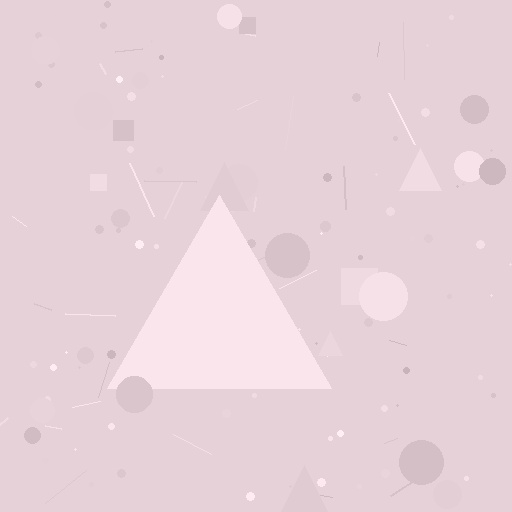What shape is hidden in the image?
A triangle is hidden in the image.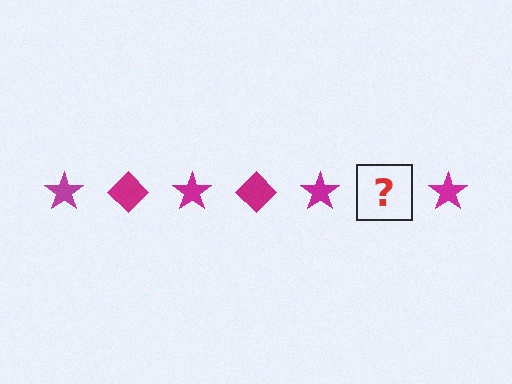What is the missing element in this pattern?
The missing element is a magenta diamond.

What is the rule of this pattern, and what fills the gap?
The rule is that the pattern cycles through star, diamond shapes in magenta. The gap should be filled with a magenta diamond.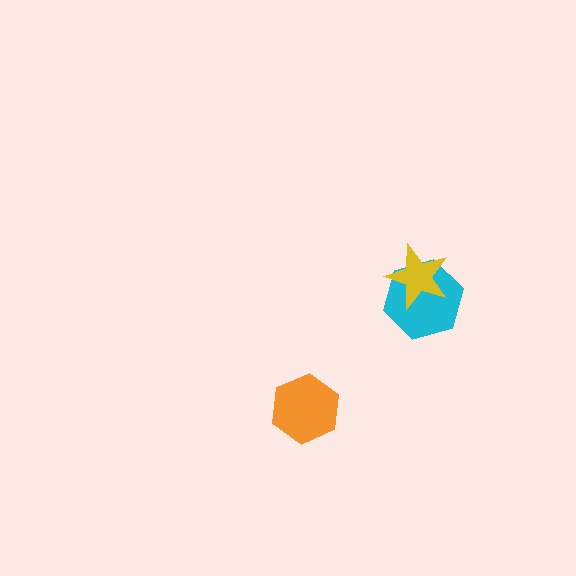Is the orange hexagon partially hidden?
No, no other shape covers it.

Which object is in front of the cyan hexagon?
The yellow star is in front of the cyan hexagon.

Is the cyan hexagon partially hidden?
Yes, it is partially covered by another shape.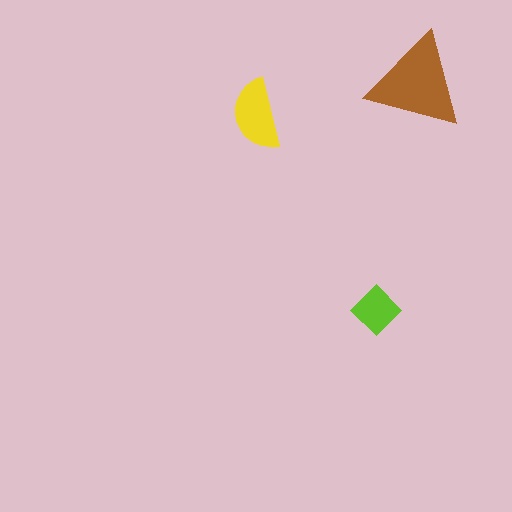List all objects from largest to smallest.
The brown triangle, the yellow semicircle, the lime diamond.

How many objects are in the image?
There are 3 objects in the image.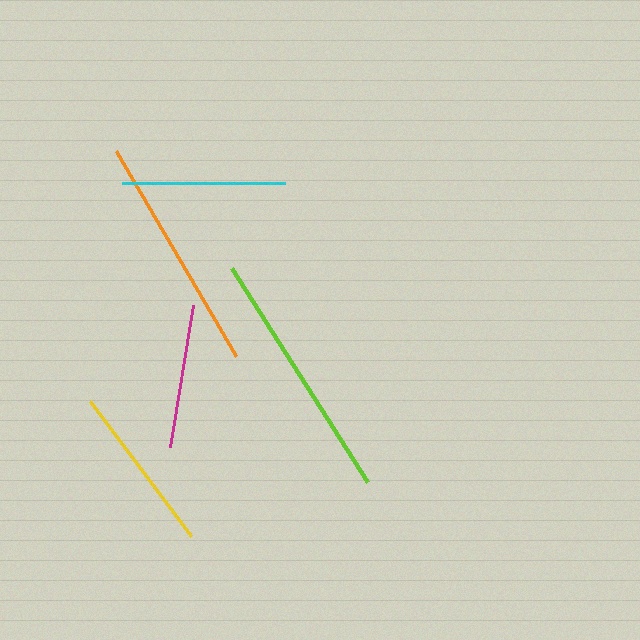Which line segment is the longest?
The lime line is the longest at approximately 254 pixels.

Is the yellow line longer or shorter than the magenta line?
The yellow line is longer than the magenta line.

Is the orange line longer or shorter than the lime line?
The lime line is longer than the orange line.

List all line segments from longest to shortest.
From longest to shortest: lime, orange, yellow, cyan, magenta.